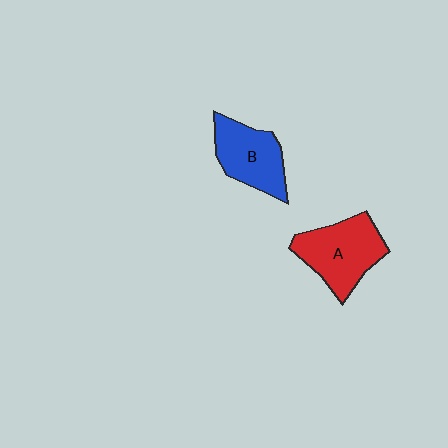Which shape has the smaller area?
Shape B (blue).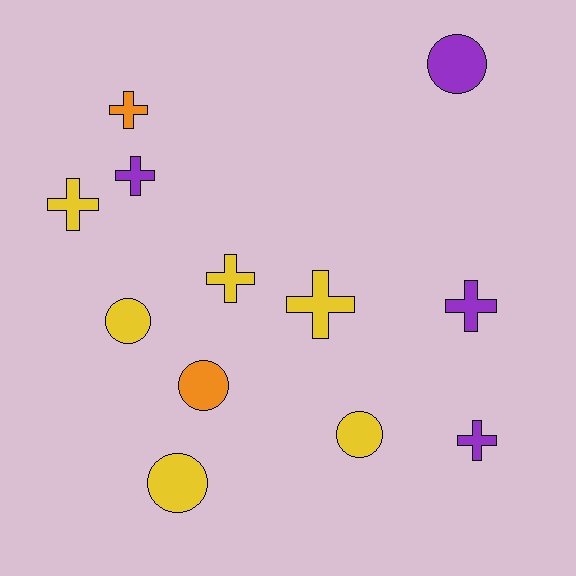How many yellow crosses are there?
There are 3 yellow crosses.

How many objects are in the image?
There are 12 objects.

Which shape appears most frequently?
Cross, with 7 objects.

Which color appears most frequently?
Yellow, with 6 objects.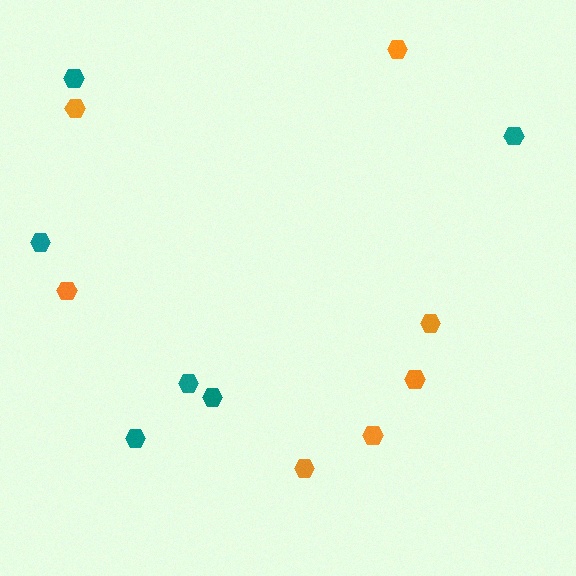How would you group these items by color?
There are 2 groups: one group of orange hexagons (7) and one group of teal hexagons (6).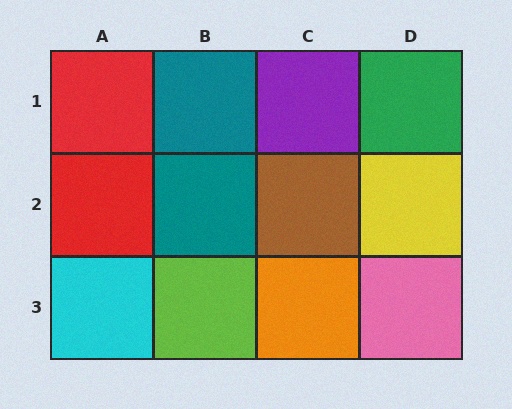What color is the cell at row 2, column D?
Yellow.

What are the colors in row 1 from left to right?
Red, teal, purple, green.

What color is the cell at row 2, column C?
Brown.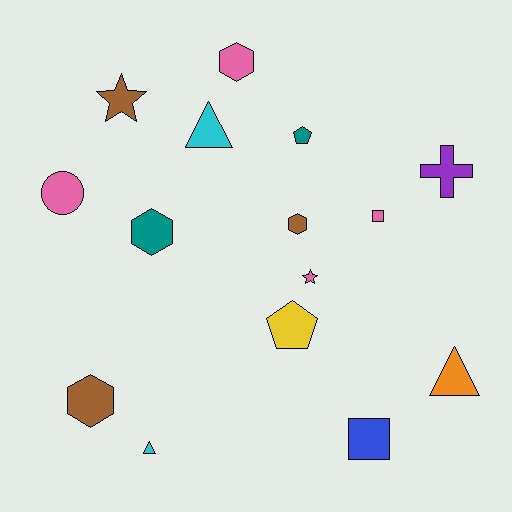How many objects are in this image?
There are 15 objects.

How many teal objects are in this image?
There are 2 teal objects.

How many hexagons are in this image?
There are 4 hexagons.